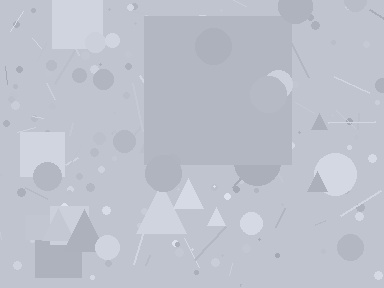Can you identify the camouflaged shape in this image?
The camouflaged shape is a square.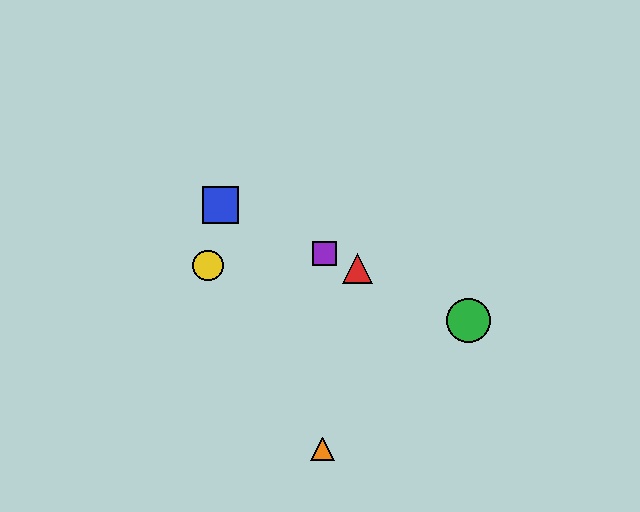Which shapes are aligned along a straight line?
The red triangle, the blue square, the green circle, the purple square are aligned along a straight line.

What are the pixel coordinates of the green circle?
The green circle is at (468, 321).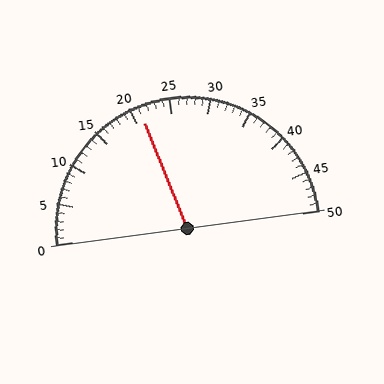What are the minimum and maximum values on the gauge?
The gauge ranges from 0 to 50.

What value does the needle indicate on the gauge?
The needle indicates approximately 21.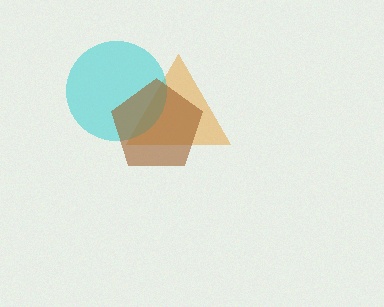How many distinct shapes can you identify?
There are 3 distinct shapes: an orange triangle, a cyan circle, a brown pentagon.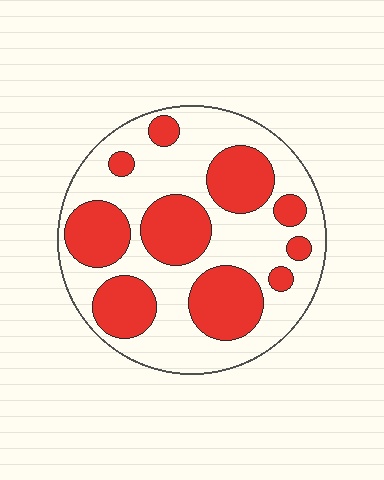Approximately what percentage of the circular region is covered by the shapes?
Approximately 40%.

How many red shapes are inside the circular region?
10.